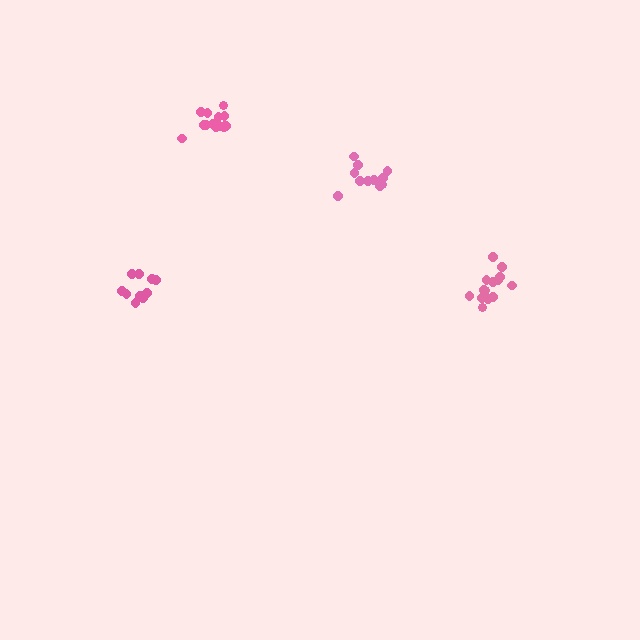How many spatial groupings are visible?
There are 4 spatial groupings.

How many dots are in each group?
Group 1: 14 dots, Group 2: 10 dots, Group 3: 11 dots, Group 4: 14 dots (49 total).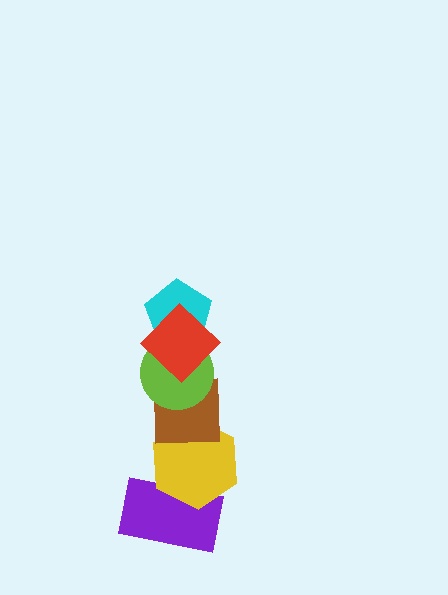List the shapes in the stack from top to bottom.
From top to bottom: the red diamond, the cyan pentagon, the lime circle, the brown square, the yellow hexagon, the purple rectangle.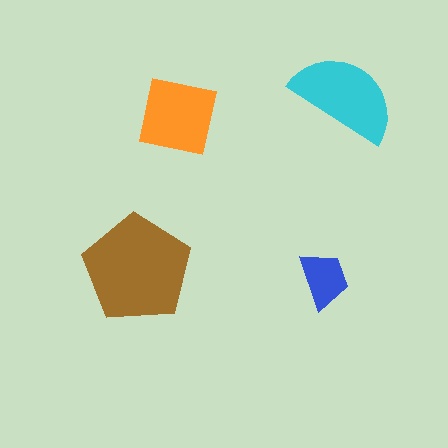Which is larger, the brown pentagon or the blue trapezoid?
The brown pentagon.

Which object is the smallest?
The blue trapezoid.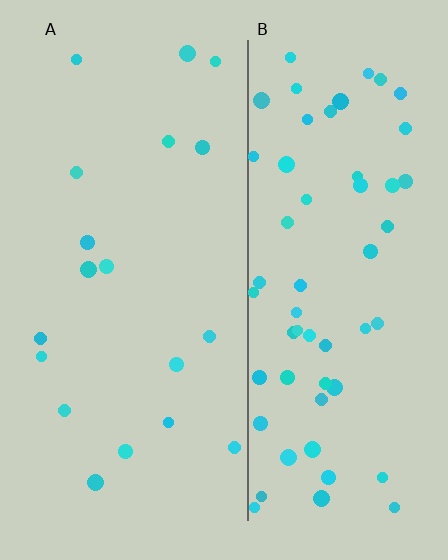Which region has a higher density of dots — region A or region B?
B (the right).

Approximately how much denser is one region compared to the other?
Approximately 3.2× — region B over region A.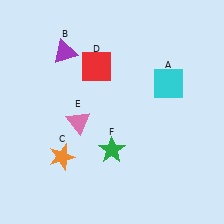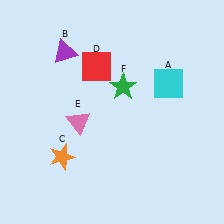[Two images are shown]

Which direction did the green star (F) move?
The green star (F) moved up.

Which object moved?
The green star (F) moved up.